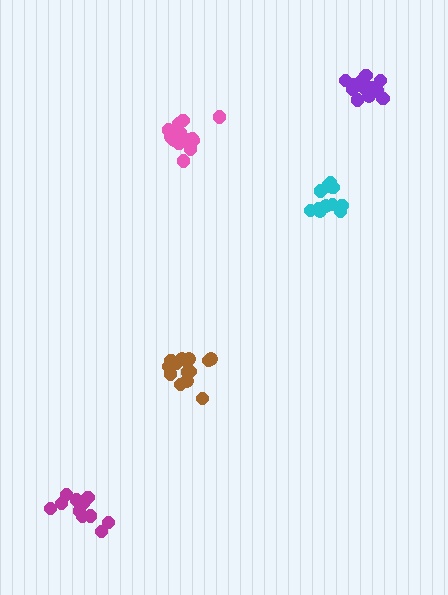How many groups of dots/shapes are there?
There are 5 groups.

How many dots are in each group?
Group 1: 11 dots, Group 2: 14 dots, Group 3: 13 dots, Group 4: 11 dots, Group 5: 14 dots (63 total).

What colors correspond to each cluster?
The clusters are colored: cyan, brown, purple, magenta, pink.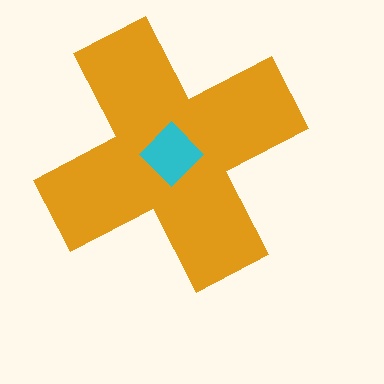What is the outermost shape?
The orange cross.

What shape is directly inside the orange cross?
The cyan diamond.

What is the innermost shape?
The cyan diamond.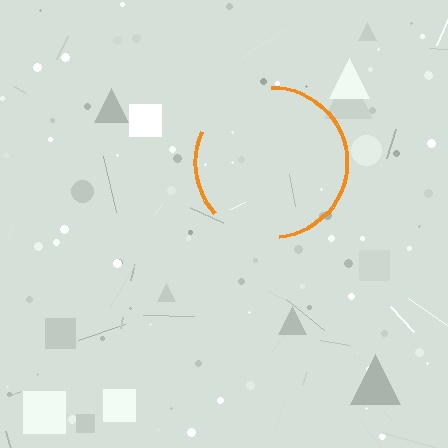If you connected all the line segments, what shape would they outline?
They would outline a circle.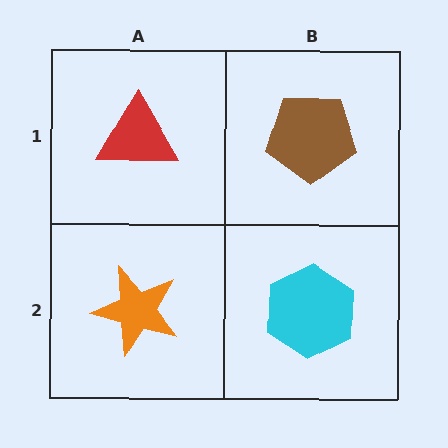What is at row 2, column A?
An orange star.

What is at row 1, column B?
A brown pentagon.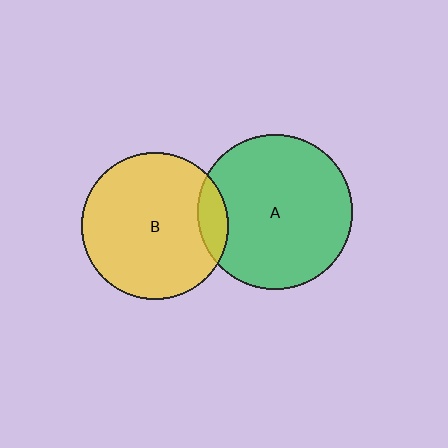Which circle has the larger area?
Circle A (green).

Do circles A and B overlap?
Yes.